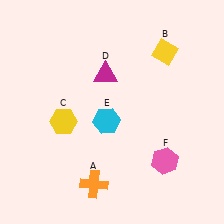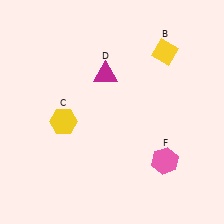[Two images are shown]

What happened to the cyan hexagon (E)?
The cyan hexagon (E) was removed in Image 2. It was in the bottom-left area of Image 1.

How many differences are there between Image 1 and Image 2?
There are 2 differences between the two images.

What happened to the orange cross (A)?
The orange cross (A) was removed in Image 2. It was in the bottom-left area of Image 1.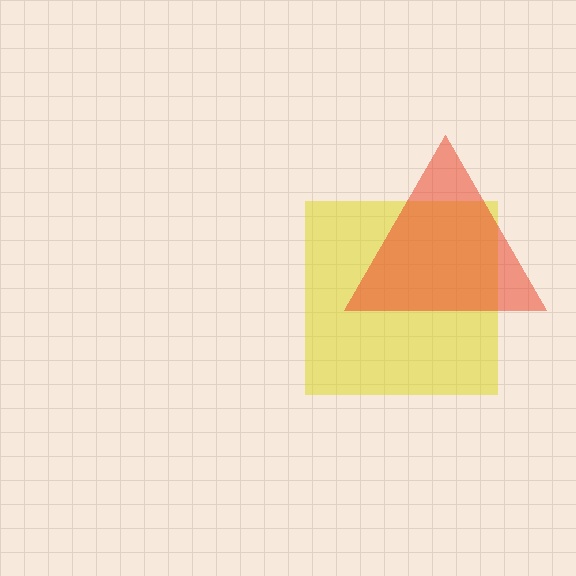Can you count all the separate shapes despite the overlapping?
Yes, there are 2 separate shapes.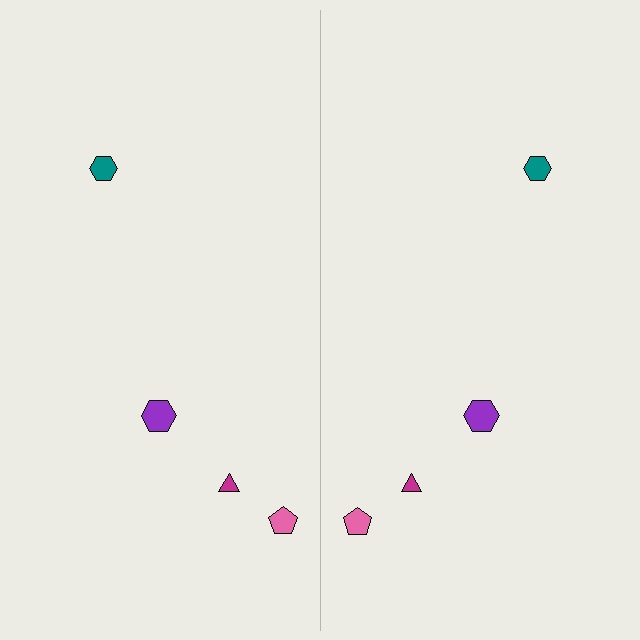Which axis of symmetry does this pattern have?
The pattern has a vertical axis of symmetry running through the center of the image.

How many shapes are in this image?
There are 8 shapes in this image.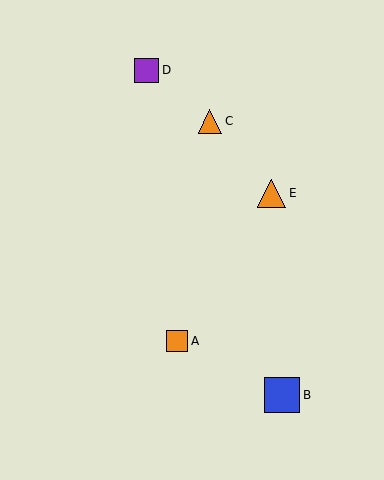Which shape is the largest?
The blue square (labeled B) is the largest.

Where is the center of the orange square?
The center of the orange square is at (177, 341).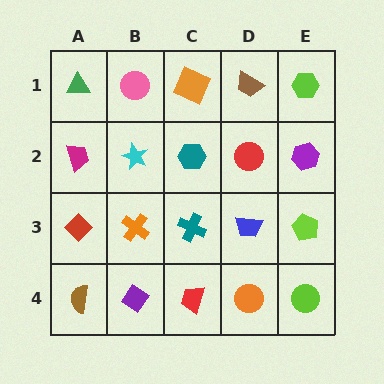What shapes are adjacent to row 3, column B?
A cyan star (row 2, column B), a purple diamond (row 4, column B), a red diamond (row 3, column A), a teal cross (row 3, column C).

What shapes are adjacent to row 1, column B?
A cyan star (row 2, column B), a green triangle (row 1, column A), an orange square (row 1, column C).